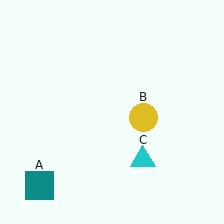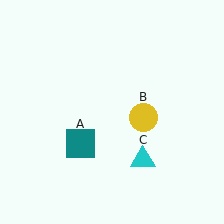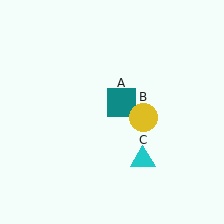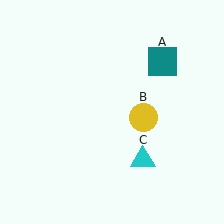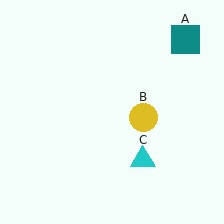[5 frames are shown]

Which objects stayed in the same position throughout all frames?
Yellow circle (object B) and cyan triangle (object C) remained stationary.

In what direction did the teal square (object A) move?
The teal square (object A) moved up and to the right.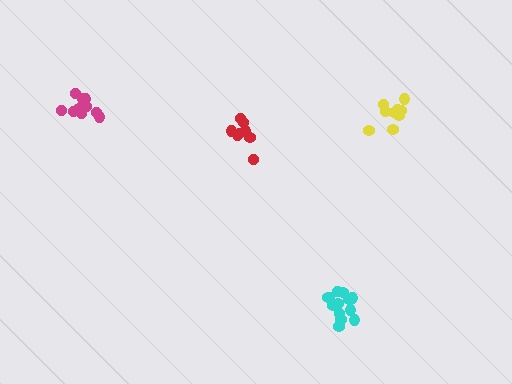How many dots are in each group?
Group 1: 9 dots, Group 2: 8 dots, Group 3: 10 dots, Group 4: 13 dots (40 total).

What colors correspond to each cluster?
The clusters are colored: yellow, red, magenta, cyan.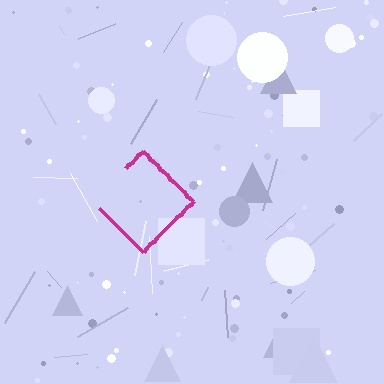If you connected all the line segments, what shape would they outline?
They would outline a diamond.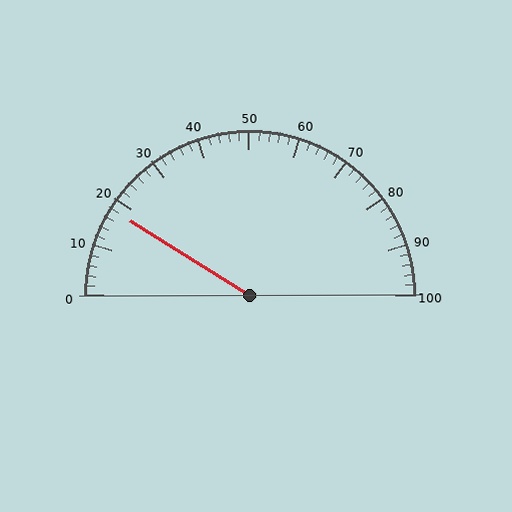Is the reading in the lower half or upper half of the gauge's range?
The reading is in the lower half of the range (0 to 100).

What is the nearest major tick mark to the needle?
The nearest major tick mark is 20.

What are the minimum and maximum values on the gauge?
The gauge ranges from 0 to 100.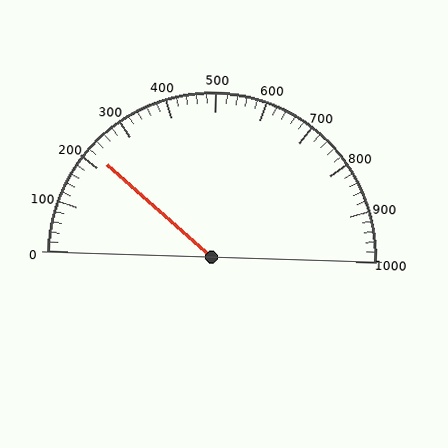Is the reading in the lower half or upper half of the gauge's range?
The reading is in the lower half of the range (0 to 1000).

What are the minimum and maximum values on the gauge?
The gauge ranges from 0 to 1000.